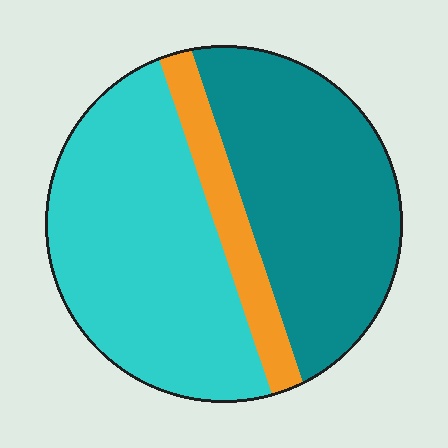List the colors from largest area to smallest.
From largest to smallest: cyan, teal, orange.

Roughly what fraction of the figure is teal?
Teal covers about 40% of the figure.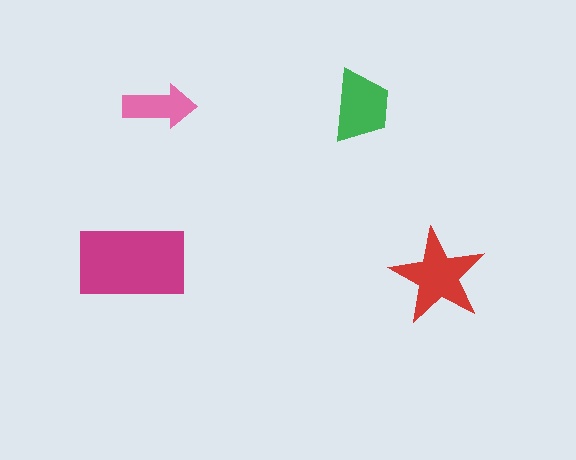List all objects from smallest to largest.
The pink arrow, the green trapezoid, the red star, the magenta rectangle.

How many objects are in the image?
There are 4 objects in the image.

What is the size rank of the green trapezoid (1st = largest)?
3rd.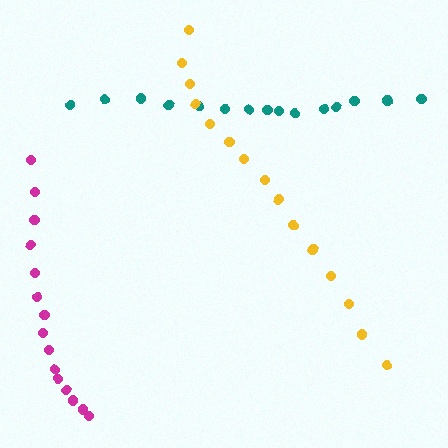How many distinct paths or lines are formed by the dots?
There are 3 distinct paths.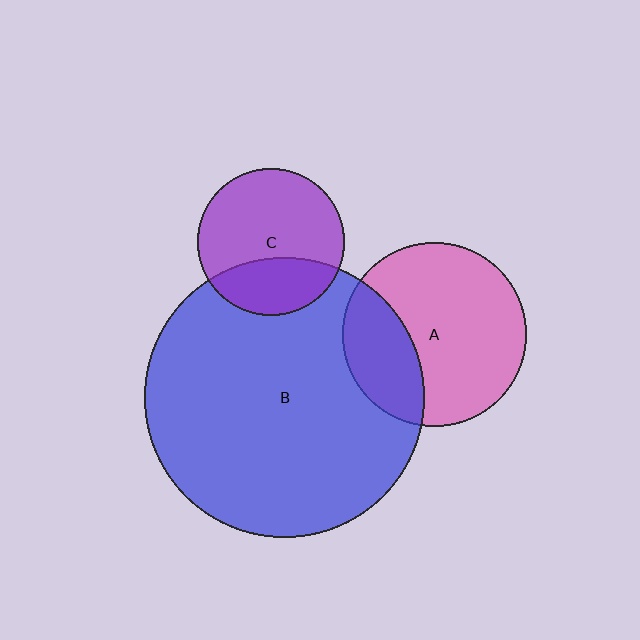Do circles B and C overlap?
Yes.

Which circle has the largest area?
Circle B (blue).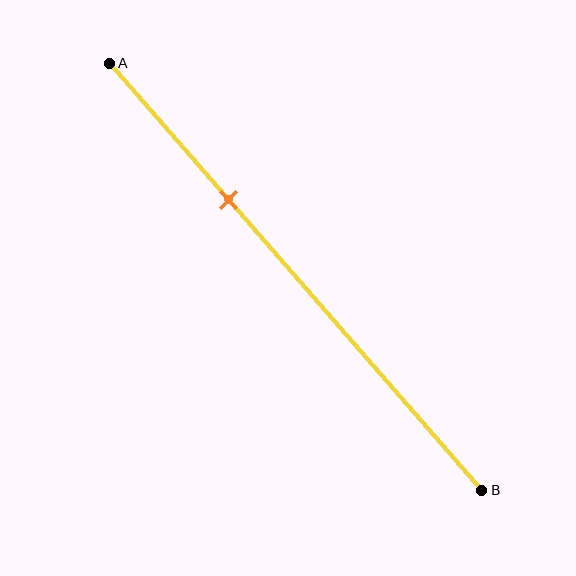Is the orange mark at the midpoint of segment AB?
No, the mark is at about 30% from A, not at the 50% midpoint.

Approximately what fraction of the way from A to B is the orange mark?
The orange mark is approximately 30% of the way from A to B.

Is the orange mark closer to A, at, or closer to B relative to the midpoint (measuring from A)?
The orange mark is closer to point A than the midpoint of segment AB.